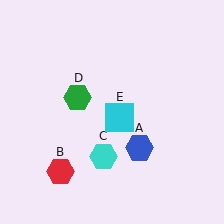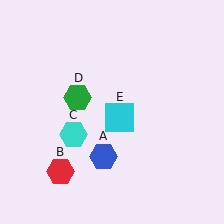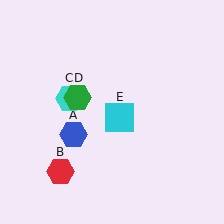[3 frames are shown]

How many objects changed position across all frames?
2 objects changed position: blue hexagon (object A), cyan hexagon (object C).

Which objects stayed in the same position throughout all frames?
Red hexagon (object B) and green hexagon (object D) and cyan square (object E) remained stationary.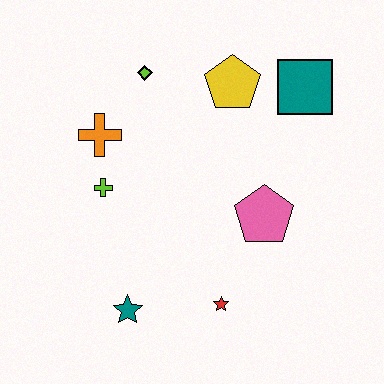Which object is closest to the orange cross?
The lime cross is closest to the orange cross.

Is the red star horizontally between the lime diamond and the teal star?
No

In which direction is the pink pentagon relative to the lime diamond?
The pink pentagon is below the lime diamond.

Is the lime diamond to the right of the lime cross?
Yes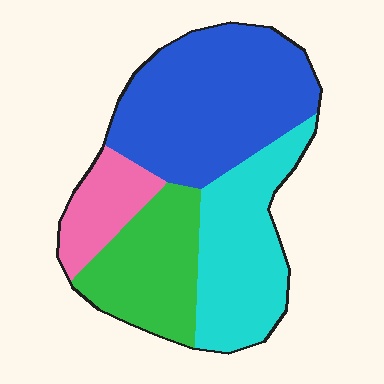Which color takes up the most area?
Blue, at roughly 40%.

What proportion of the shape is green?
Green covers around 20% of the shape.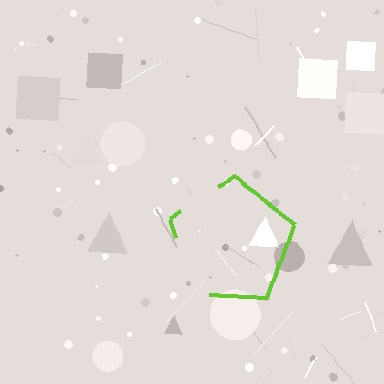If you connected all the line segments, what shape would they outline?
They would outline a pentagon.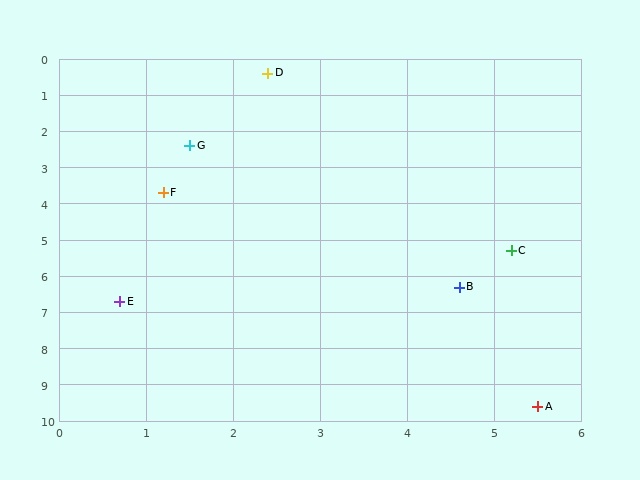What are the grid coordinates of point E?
Point E is at approximately (0.7, 6.7).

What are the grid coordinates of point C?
Point C is at approximately (5.2, 5.3).